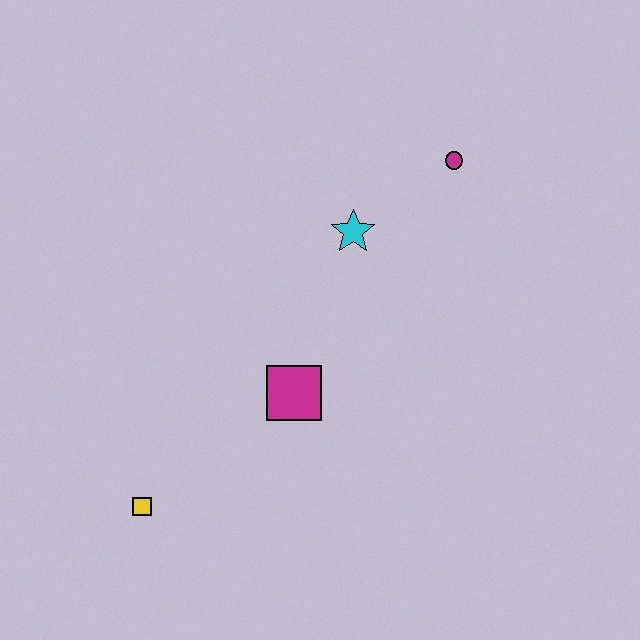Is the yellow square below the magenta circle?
Yes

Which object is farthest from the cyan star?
The yellow square is farthest from the cyan star.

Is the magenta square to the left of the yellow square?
No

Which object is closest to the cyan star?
The magenta circle is closest to the cyan star.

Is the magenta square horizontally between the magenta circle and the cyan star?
No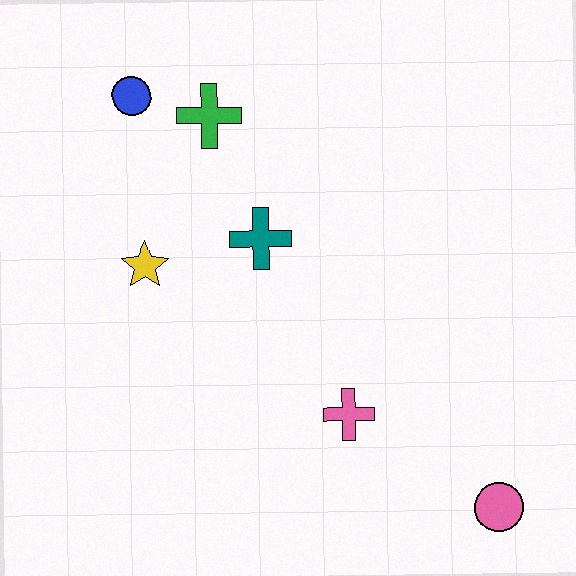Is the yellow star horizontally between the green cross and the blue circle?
Yes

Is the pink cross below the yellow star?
Yes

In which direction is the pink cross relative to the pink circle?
The pink cross is to the left of the pink circle.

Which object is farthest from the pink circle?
The blue circle is farthest from the pink circle.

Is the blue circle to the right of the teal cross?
No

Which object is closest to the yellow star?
The teal cross is closest to the yellow star.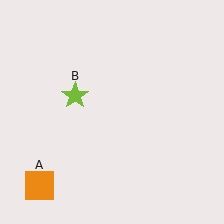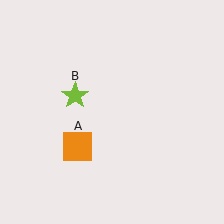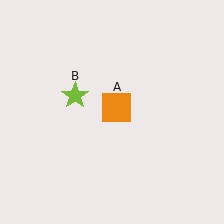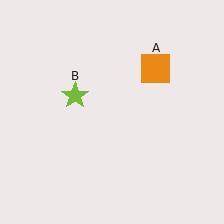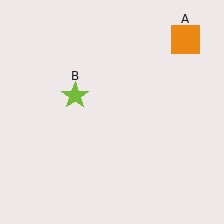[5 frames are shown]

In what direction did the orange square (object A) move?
The orange square (object A) moved up and to the right.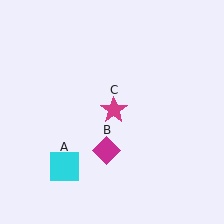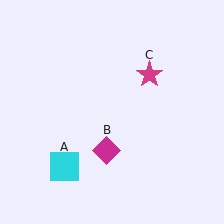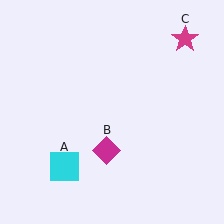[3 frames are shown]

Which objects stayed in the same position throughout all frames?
Cyan square (object A) and magenta diamond (object B) remained stationary.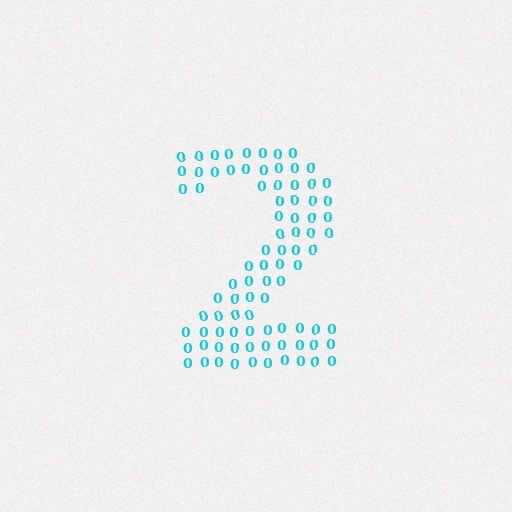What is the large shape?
The large shape is the digit 2.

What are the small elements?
The small elements are digit 0's.